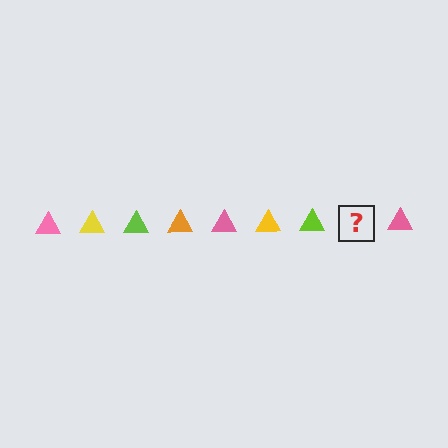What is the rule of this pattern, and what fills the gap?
The rule is that the pattern cycles through pink, yellow, lime, orange triangles. The gap should be filled with an orange triangle.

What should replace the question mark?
The question mark should be replaced with an orange triangle.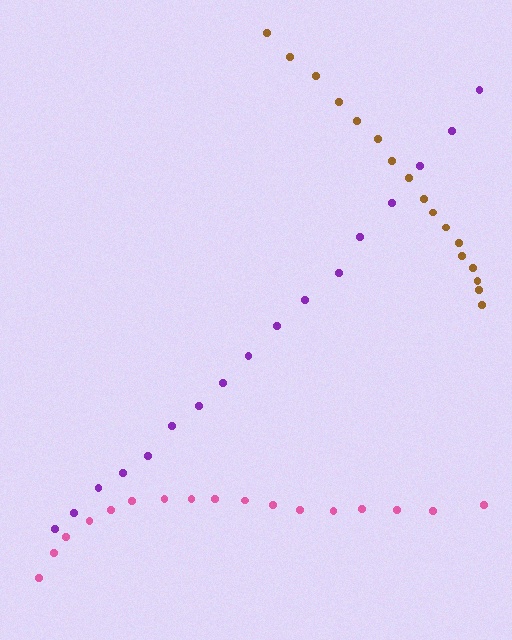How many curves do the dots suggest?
There are 3 distinct paths.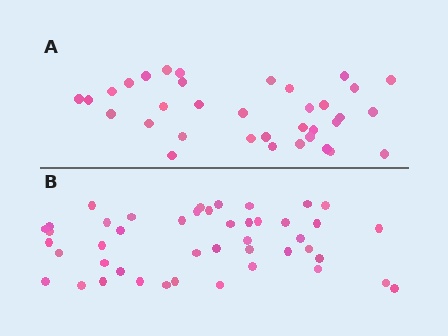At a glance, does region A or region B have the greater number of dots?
Region B (the bottom region) has more dots.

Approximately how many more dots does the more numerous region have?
Region B has roughly 10 or so more dots than region A.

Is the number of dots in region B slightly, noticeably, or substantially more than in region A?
Region B has noticeably more, but not dramatically so. The ratio is roughly 1.3 to 1.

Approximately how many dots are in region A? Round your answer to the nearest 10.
About 40 dots. (The exact count is 35, which rounds to 40.)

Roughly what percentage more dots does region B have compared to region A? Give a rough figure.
About 30% more.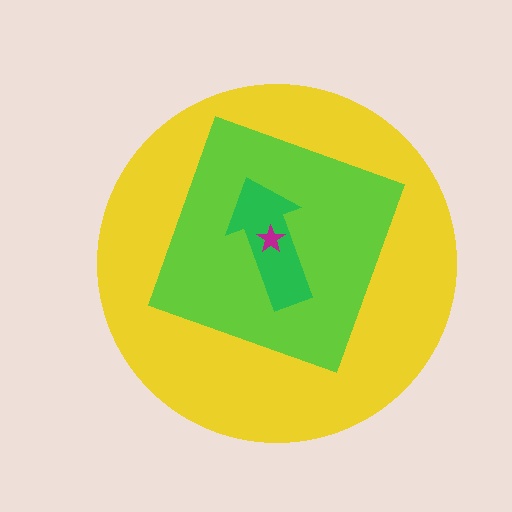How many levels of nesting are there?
4.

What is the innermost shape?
The magenta star.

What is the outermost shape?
The yellow circle.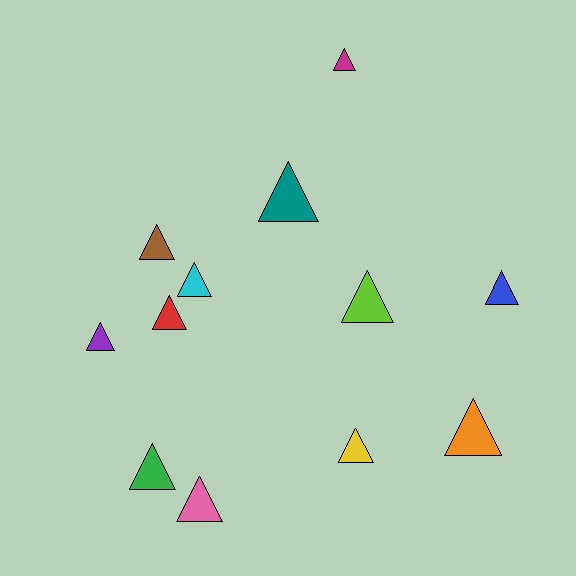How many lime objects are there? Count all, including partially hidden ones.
There is 1 lime object.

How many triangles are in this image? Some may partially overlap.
There are 12 triangles.